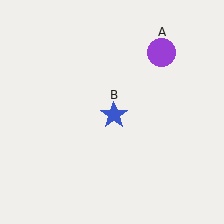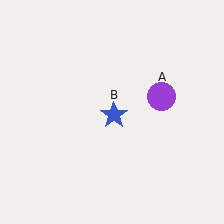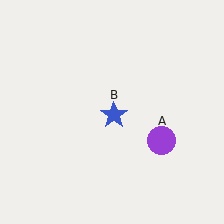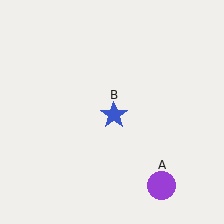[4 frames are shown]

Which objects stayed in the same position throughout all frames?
Blue star (object B) remained stationary.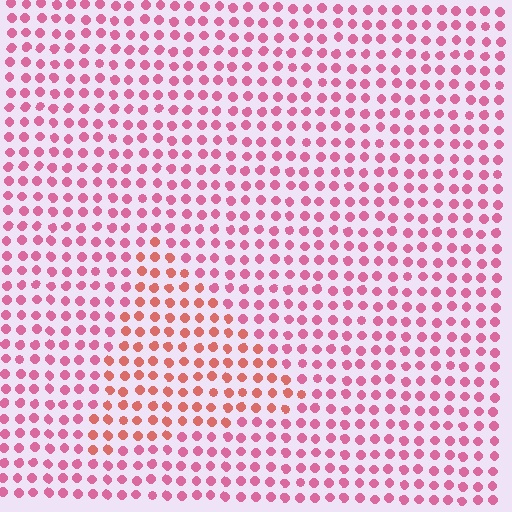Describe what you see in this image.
The image is filled with small pink elements in a uniform arrangement. A triangle-shaped region is visible where the elements are tinted to a slightly different hue, forming a subtle color boundary.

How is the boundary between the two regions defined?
The boundary is defined purely by a slight shift in hue (about 31 degrees). Spacing, size, and orientation are identical on both sides.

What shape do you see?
I see a triangle.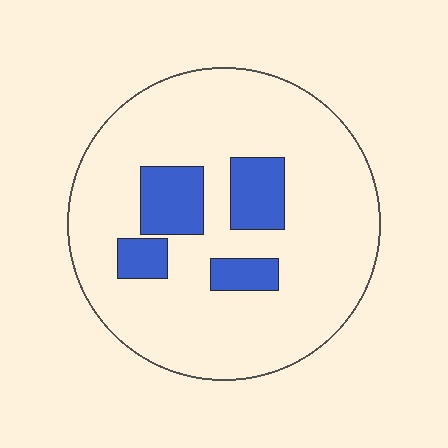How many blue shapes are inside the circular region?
4.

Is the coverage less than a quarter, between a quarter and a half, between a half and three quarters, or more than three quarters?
Less than a quarter.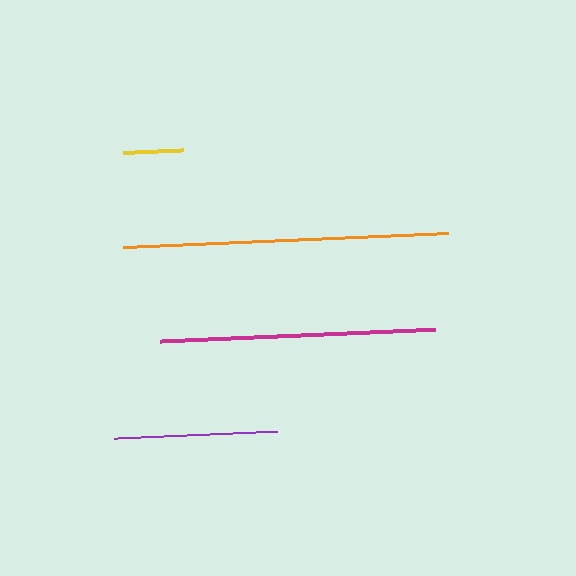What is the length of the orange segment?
The orange segment is approximately 325 pixels long.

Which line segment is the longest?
The orange line is the longest at approximately 325 pixels.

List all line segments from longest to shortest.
From longest to shortest: orange, magenta, purple, yellow.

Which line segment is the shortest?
The yellow line is the shortest at approximately 61 pixels.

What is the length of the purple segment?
The purple segment is approximately 164 pixels long.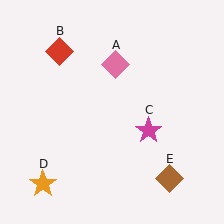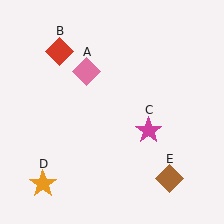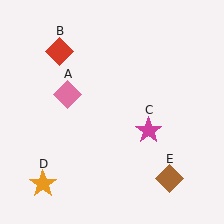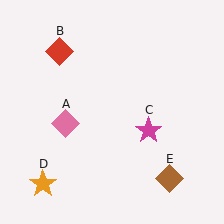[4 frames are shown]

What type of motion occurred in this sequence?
The pink diamond (object A) rotated counterclockwise around the center of the scene.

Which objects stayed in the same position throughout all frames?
Red diamond (object B) and magenta star (object C) and orange star (object D) and brown diamond (object E) remained stationary.